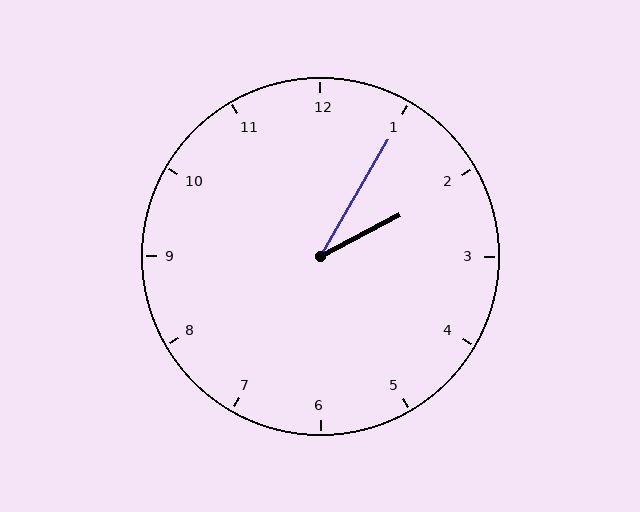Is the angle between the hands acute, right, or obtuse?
It is acute.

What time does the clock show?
2:05.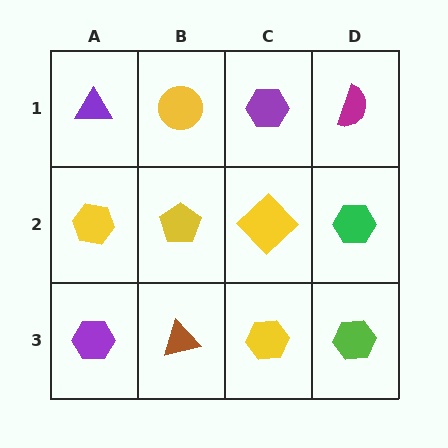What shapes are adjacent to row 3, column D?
A green hexagon (row 2, column D), a yellow hexagon (row 3, column C).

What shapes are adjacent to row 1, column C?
A yellow diamond (row 2, column C), a yellow circle (row 1, column B), a magenta semicircle (row 1, column D).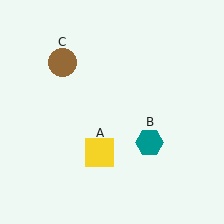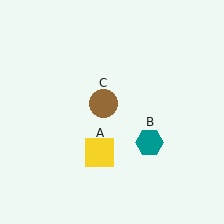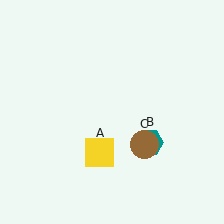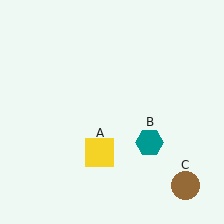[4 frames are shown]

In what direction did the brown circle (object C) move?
The brown circle (object C) moved down and to the right.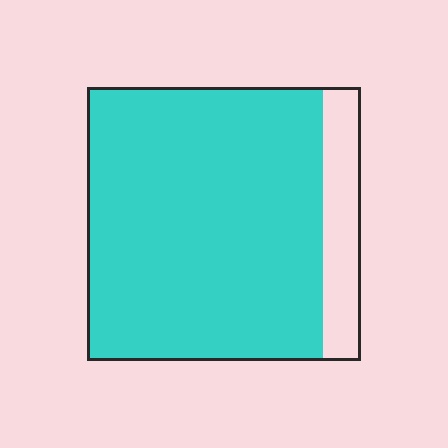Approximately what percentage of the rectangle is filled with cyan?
Approximately 85%.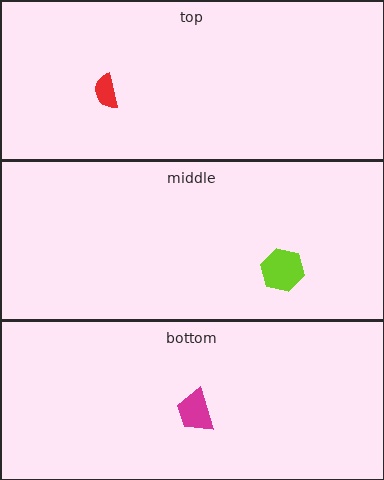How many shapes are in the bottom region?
1.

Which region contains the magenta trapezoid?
The bottom region.